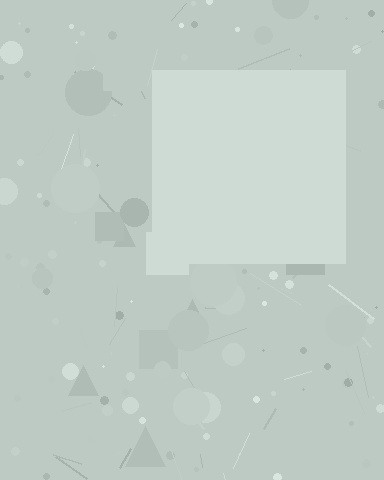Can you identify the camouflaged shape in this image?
The camouflaged shape is a square.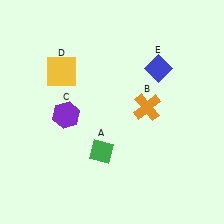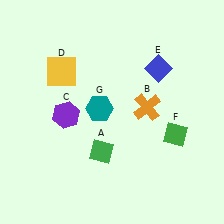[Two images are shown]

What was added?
A green diamond (F), a teal hexagon (G) were added in Image 2.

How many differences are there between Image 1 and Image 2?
There are 2 differences between the two images.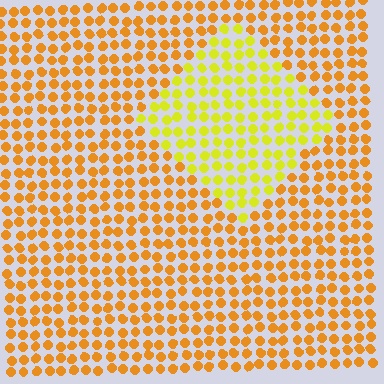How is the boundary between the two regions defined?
The boundary is defined purely by a slight shift in hue (about 32 degrees). Spacing, size, and orientation are identical on both sides.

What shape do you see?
I see a diamond.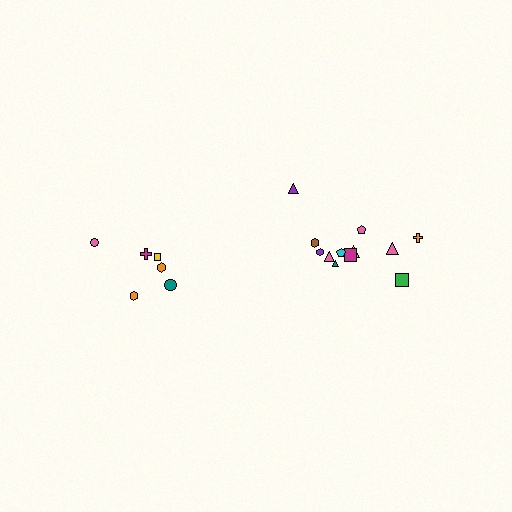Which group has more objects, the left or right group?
The right group.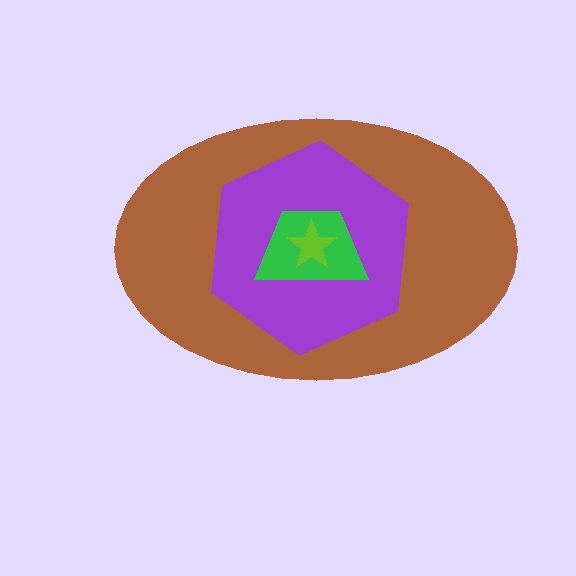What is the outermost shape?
The brown ellipse.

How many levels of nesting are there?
4.